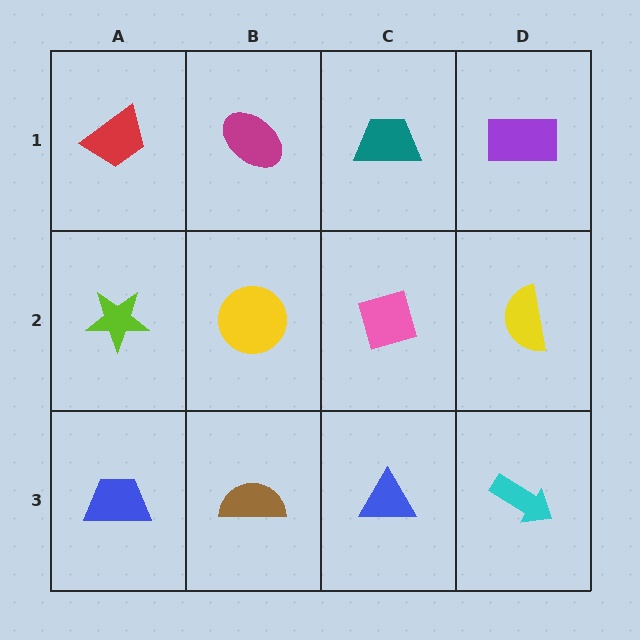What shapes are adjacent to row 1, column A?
A lime star (row 2, column A), a magenta ellipse (row 1, column B).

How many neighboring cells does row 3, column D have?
2.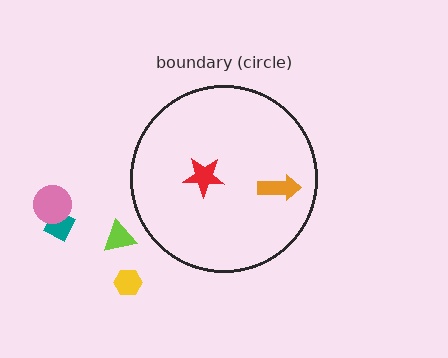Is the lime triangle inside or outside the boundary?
Outside.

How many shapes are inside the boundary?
2 inside, 4 outside.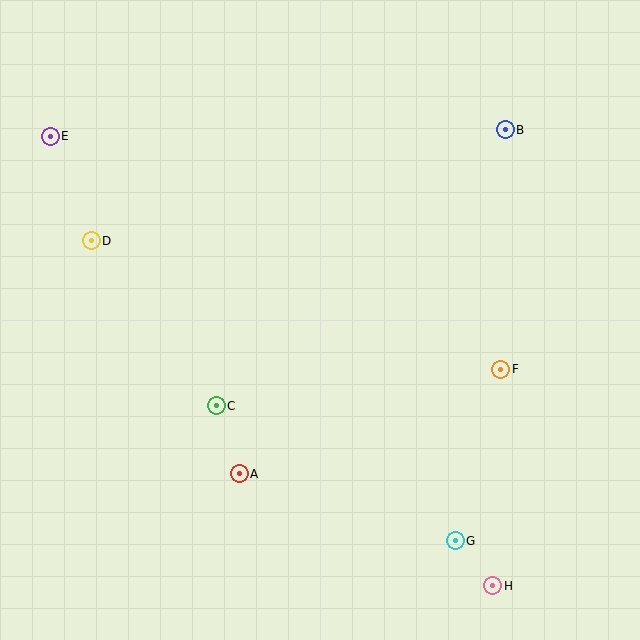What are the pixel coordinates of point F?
Point F is at (501, 369).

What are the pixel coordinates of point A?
Point A is at (239, 474).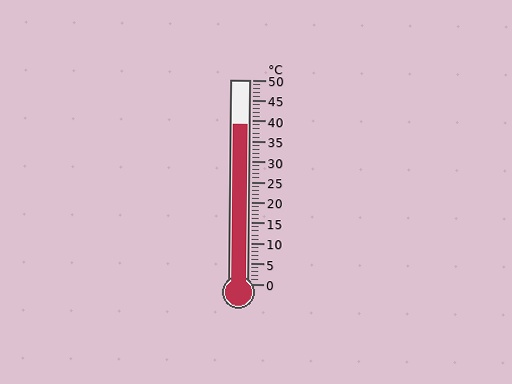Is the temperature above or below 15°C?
The temperature is above 15°C.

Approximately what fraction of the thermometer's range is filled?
The thermometer is filled to approximately 80% of its range.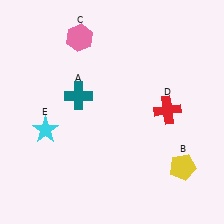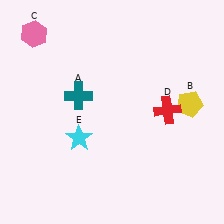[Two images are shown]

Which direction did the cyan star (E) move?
The cyan star (E) moved right.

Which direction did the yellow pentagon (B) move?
The yellow pentagon (B) moved up.